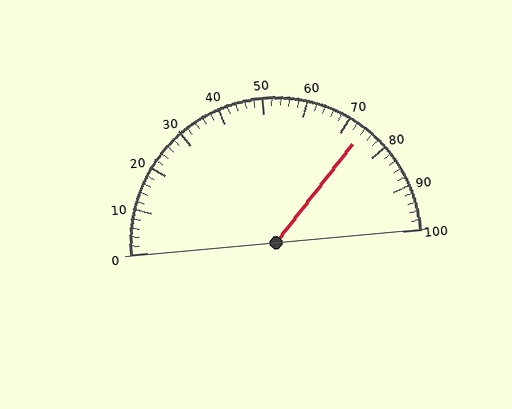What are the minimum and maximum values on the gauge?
The gauge ranges from 0 to 100.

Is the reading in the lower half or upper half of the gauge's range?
The reading is in the upper half of the range (0 to 100).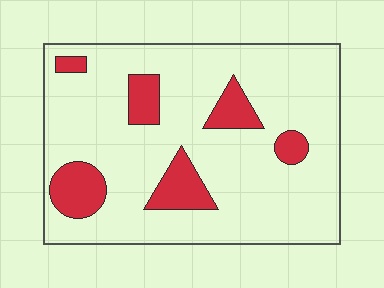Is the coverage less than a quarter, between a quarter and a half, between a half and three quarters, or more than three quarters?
Less than a quarter.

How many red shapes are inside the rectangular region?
6.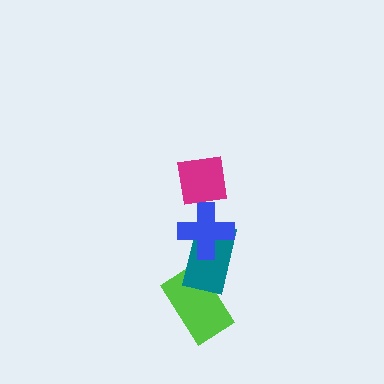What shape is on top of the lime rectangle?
The teal rectangle is on top of the lime rectangle.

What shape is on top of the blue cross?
The magenta square is on top of the blue cross.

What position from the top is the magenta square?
The magenta square is 1st from the top.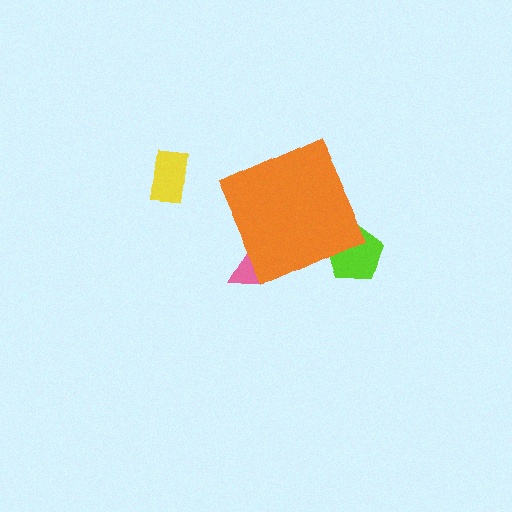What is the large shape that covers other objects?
An orange diamond.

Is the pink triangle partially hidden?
Yes, the pink triangle is partially hidden behind the orange diamond.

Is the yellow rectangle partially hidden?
No, the yellow rectangle is fully visible.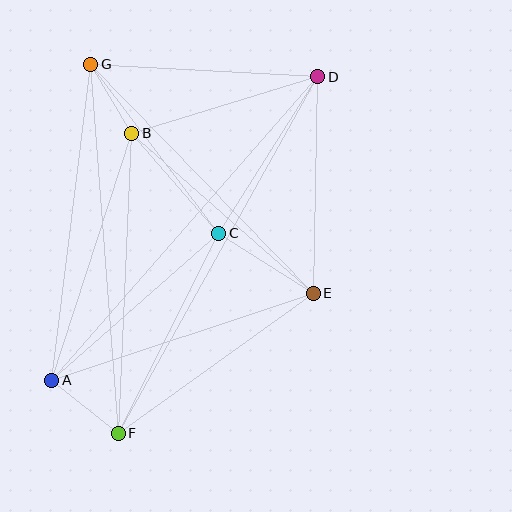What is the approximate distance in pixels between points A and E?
The distance between A and E is approximately 275 pixels.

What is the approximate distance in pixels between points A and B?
The distance between A and B is approximately 260 pixels.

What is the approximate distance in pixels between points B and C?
The distance between B and C is approximately 133 pixels.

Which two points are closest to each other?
Points B and G are closest to each other.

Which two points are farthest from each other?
Points D and F are farthest from each other.